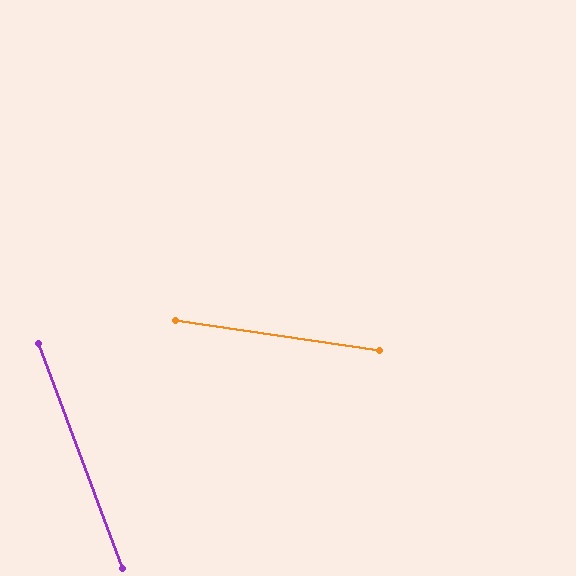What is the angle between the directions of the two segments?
Approximately 61 degrees.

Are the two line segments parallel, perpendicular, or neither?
Neither parallel nor perpendicular — they differ by about 61°.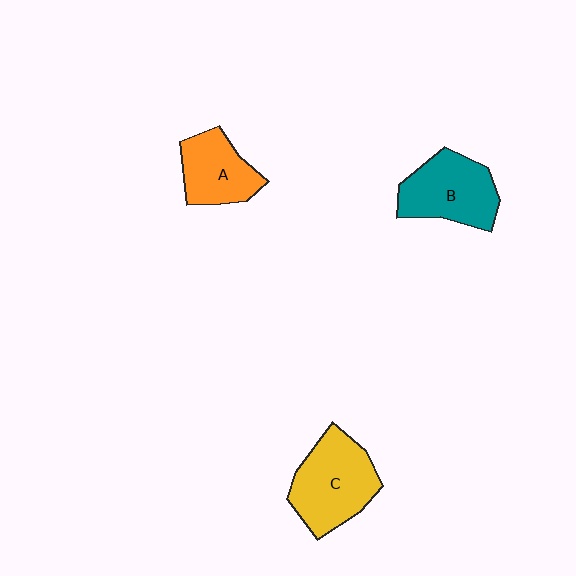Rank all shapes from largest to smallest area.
From largest to smallest: C (yellow), B (teal), A (orange).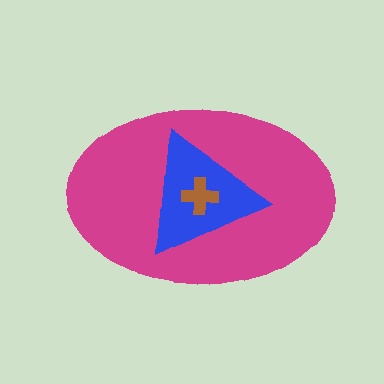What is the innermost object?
The brown cross.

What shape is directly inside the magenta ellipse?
The blue triangle.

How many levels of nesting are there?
3.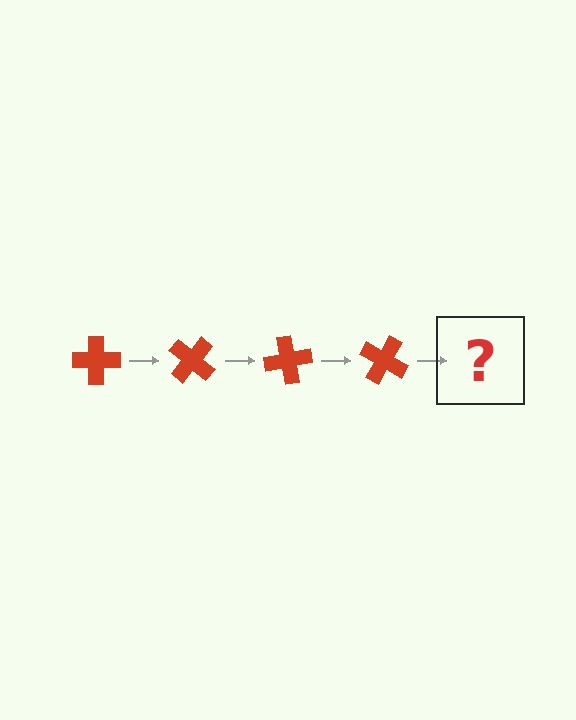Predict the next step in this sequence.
The next step is a red cross rotated 160 degrees.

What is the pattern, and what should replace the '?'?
The pattern is that the cross rotates 40 degrees each step. The '?' should be a red cross rotated 160 degrees.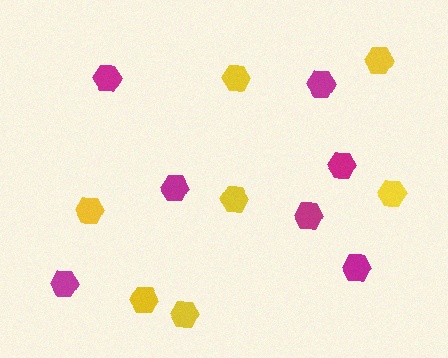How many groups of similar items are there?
There are 2 groups: one group of magenta hexagons (7) and one group of yellow hexagons (7).